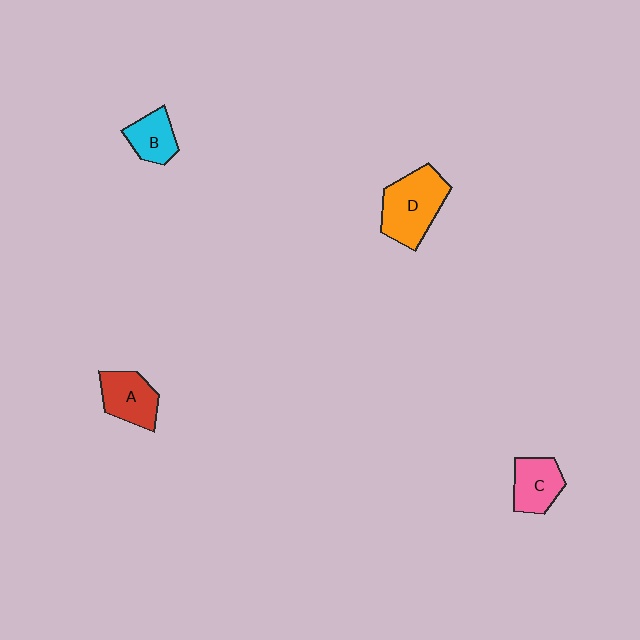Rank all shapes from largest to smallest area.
From largest to smallest: D (orange), A (red), C (pink), B (cyan).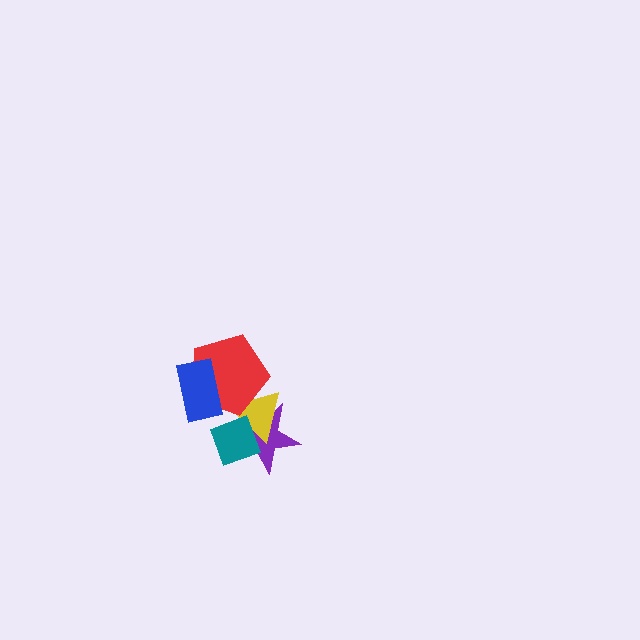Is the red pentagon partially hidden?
Yes, it is partially covered by another shape.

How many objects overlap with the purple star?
3 objects overlap with the purple star.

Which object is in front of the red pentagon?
The blue rectangle is in front of the red pentagon.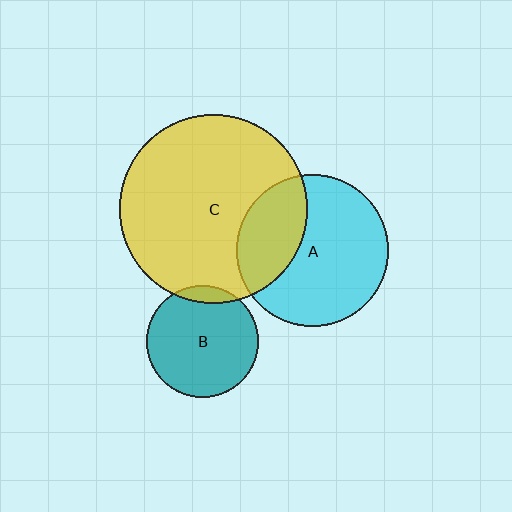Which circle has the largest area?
Circle C (yellow).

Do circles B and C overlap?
Yes.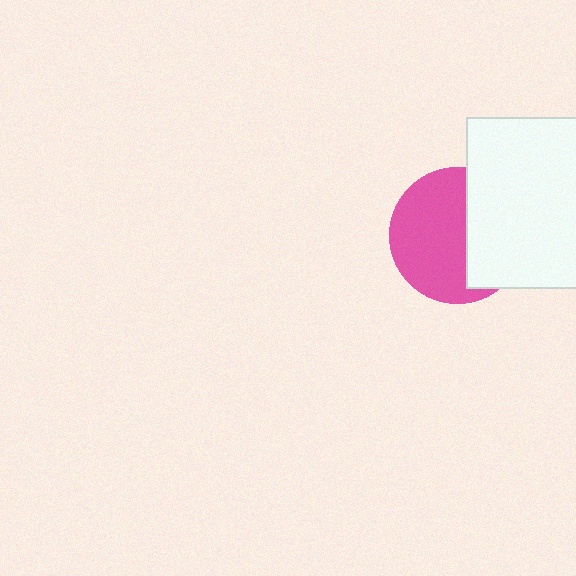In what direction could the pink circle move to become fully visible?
The pink circle could move left. That would shift it out from behind the white rectangle entirely.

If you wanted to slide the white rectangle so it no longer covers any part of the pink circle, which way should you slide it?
Slide it right — that is the most direct way to separate the two shapes.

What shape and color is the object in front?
The object in front is a white rectangle.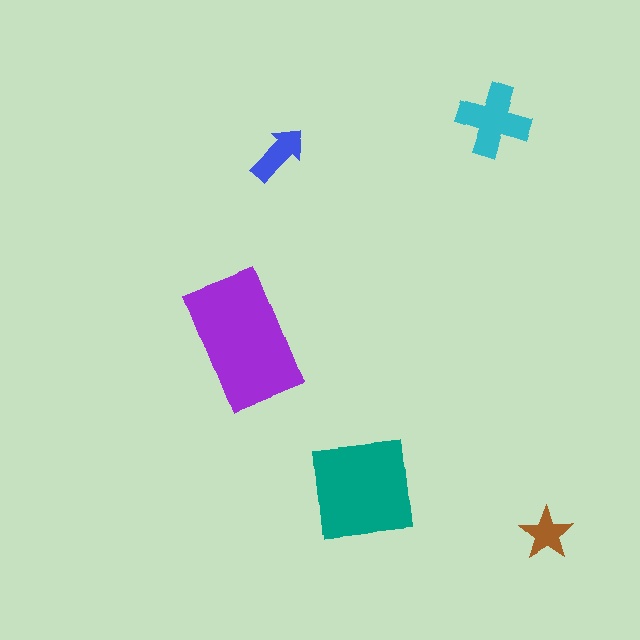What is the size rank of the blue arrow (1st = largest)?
4th.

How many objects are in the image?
There are 5 objects in the image.